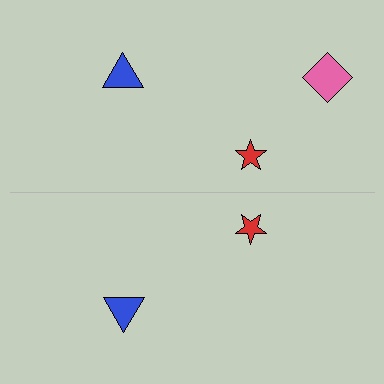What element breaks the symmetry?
A pink diamond is missing from the bottom side.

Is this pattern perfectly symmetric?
No, the pattern is not perfectly symmetric. A pink diamond is missing from the bottom side.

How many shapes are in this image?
There are 5 shapes in this image.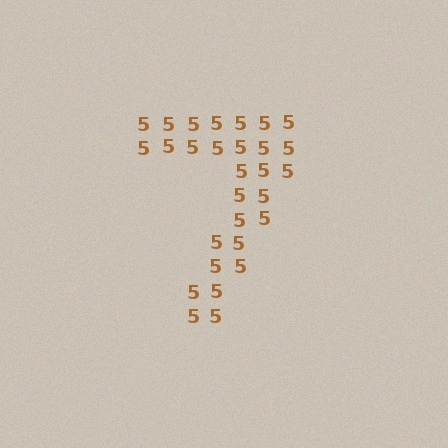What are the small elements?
The small elements are digit 5's.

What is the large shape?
The large shape is the digit 7.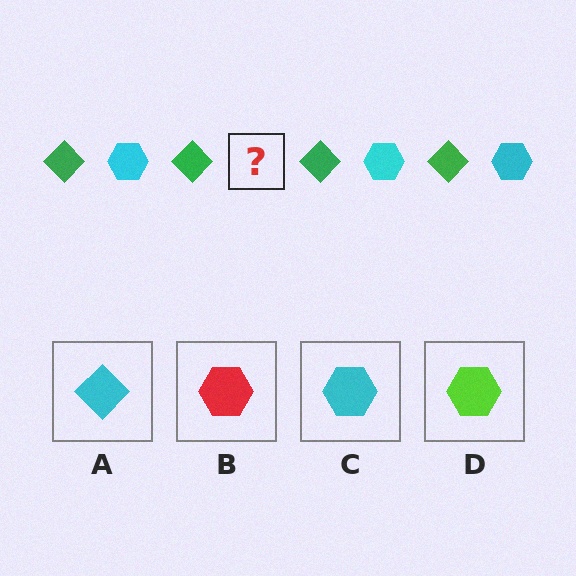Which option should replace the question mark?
Option C.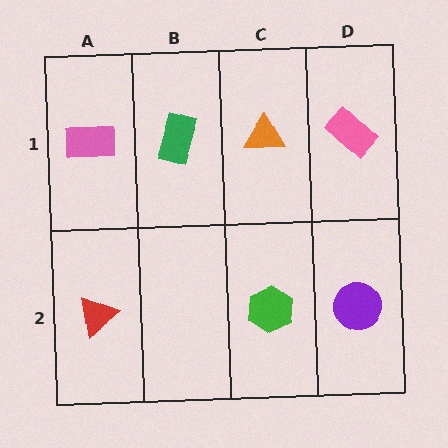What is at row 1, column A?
A pink rectangle.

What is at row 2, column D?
A purple circle.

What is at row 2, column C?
A green hexagon.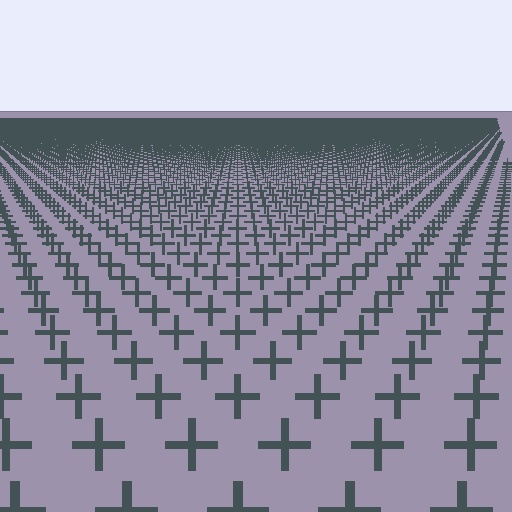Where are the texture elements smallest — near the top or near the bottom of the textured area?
Near the top.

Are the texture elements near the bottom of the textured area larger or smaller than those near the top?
Larger. Near the bottom, elements are closer to the viewer and appear at a bigger on-screen size.